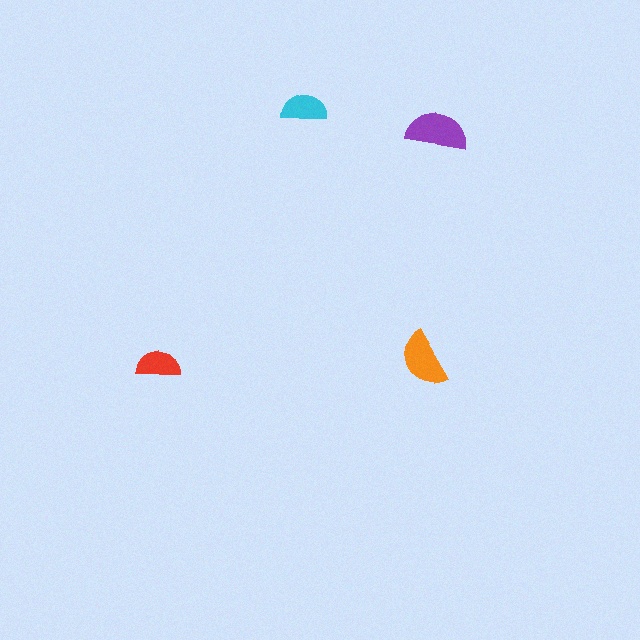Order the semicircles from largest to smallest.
the purple one, the orange one, the cyan one, the red one.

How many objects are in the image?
There are 4 objects in the image.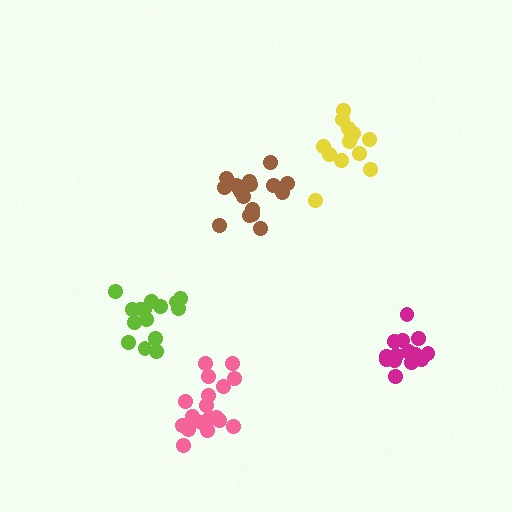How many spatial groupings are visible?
There are 5 spatial groupings.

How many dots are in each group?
Group 1: 15 dots, Group 2: 14 dots, Group 3: 13 dots, Group 4: 18 dots, Group 5: 17 dots (77 total).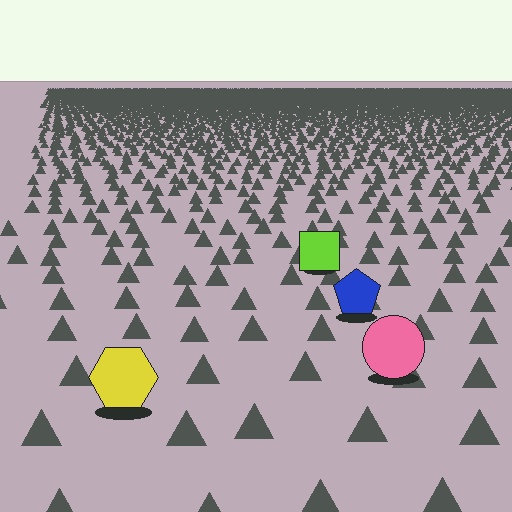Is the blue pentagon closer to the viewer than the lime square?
Yes. The blue pentagon is closer — you can tell from the texture gradient: the ground texture is coarser near it.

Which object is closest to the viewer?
The yellow hexagon is closest. The texture marks near it are larger and more spread out.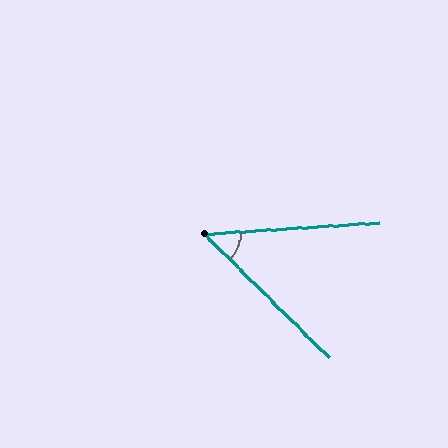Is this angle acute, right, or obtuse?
It is acute.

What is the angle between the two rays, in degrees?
Approximately 48 degrees.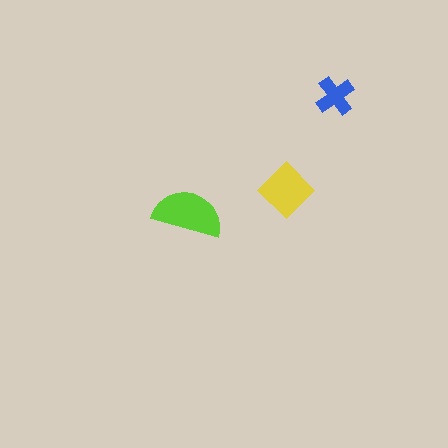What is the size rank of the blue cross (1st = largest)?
3rd.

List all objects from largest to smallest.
The lime semicircle, the yellow diamond, the blue cross.